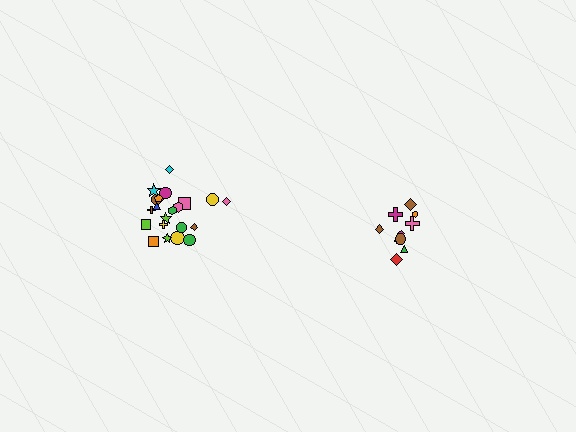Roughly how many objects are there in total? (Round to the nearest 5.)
Roughly 30 objects in total.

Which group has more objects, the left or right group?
The left group.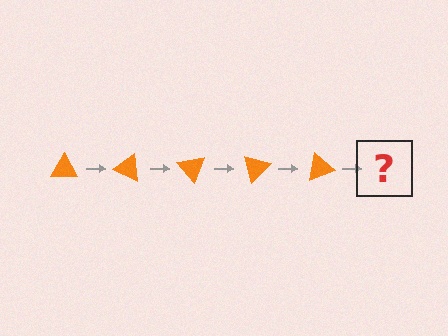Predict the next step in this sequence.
The next step is an orange triangle rotated 125 degrees.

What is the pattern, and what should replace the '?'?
The pattern is that the triangle rotates 25 degrees each step. The '?' should be an orange triangle rotated 125 degrees.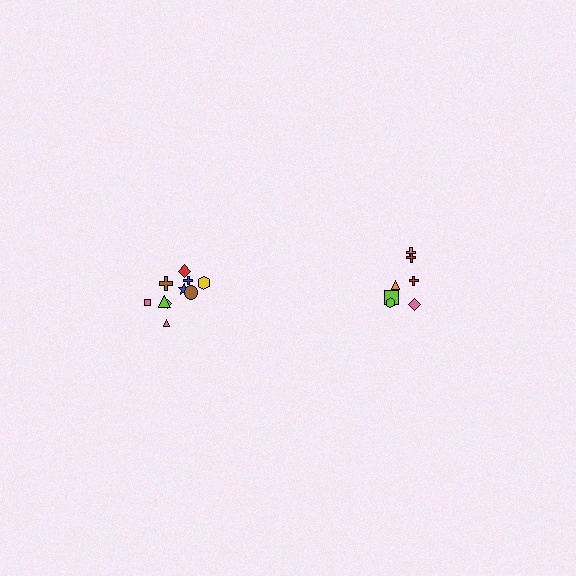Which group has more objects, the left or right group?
The left group.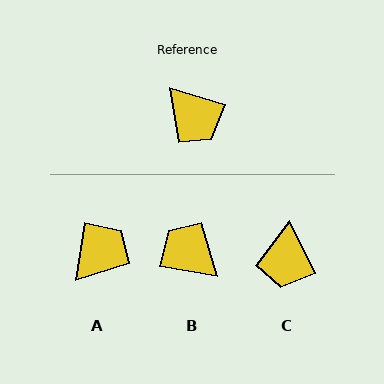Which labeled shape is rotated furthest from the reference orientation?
B, about 172 degrees away.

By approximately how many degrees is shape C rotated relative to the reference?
Approximately 46 degrees clockwise.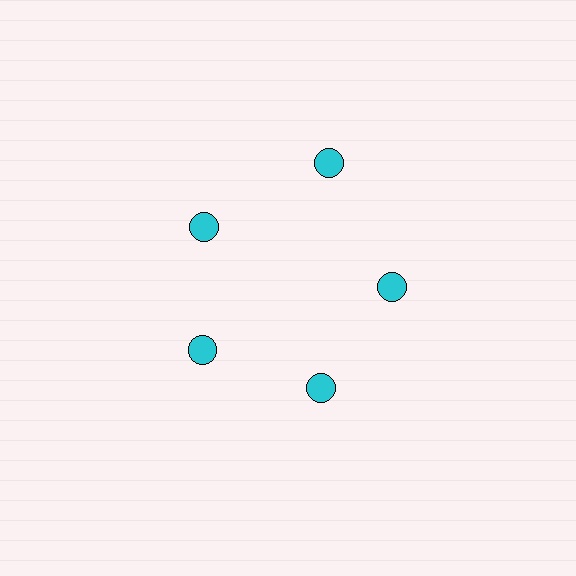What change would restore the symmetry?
The symmetry would be restored by moving it inward, back onto the ring so that all 5 circles sit at equal angles and equal distance from the center.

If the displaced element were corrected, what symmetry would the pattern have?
It would have 5-fold rotational symmetry — the pattern would map onto itself every 72 degrees.